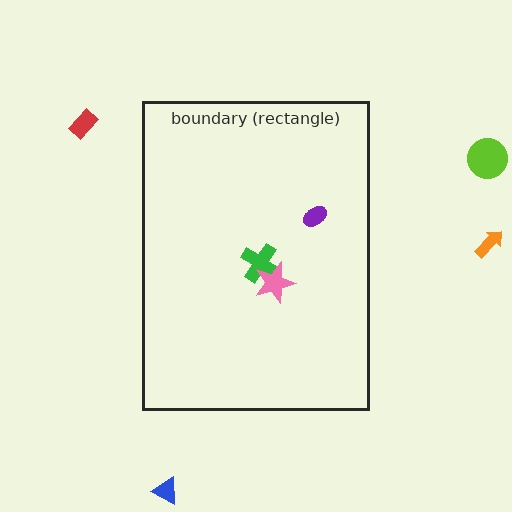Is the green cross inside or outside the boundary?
Inside.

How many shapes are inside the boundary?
3 inside, 4 outside.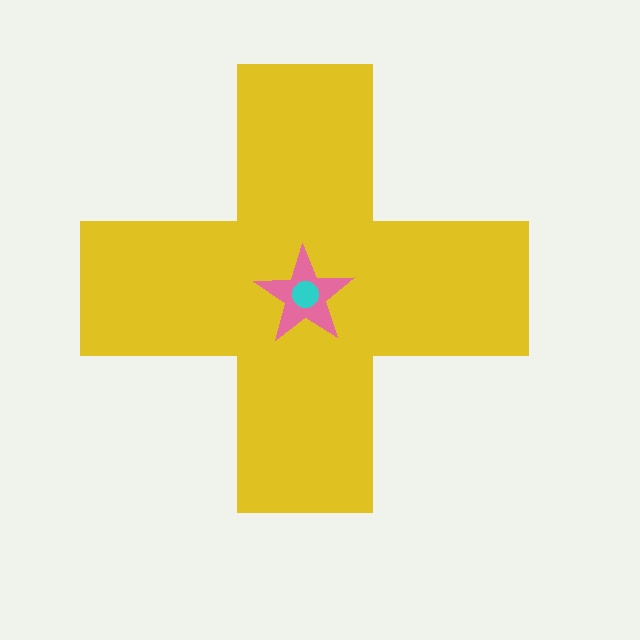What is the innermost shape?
The cyan circle.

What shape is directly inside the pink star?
The cyan circle.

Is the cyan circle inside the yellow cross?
Yes.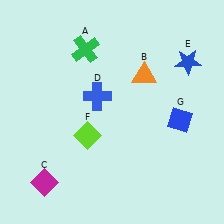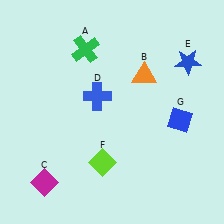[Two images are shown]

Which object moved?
The lime diamond (F) moved down.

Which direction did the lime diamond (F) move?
The lime diamond (F) moved down.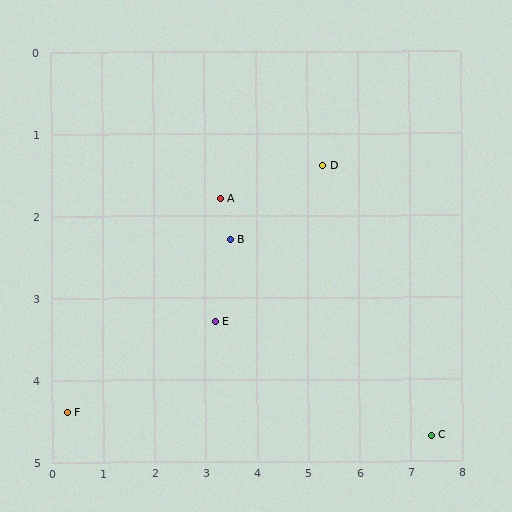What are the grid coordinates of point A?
Point A is at approximately (3.3, 1.8).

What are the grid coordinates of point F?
Point F is at approximately (0.3, 4.4).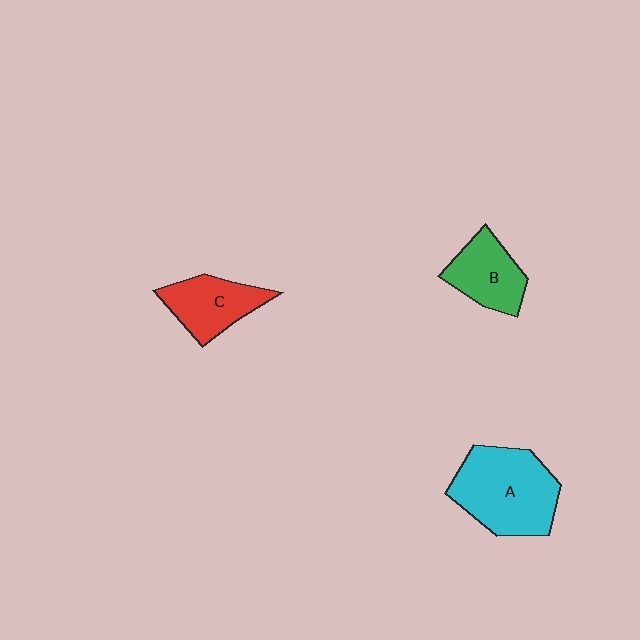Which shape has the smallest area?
Shape B (green).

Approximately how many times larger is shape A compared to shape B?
Approximately 1.7 times.